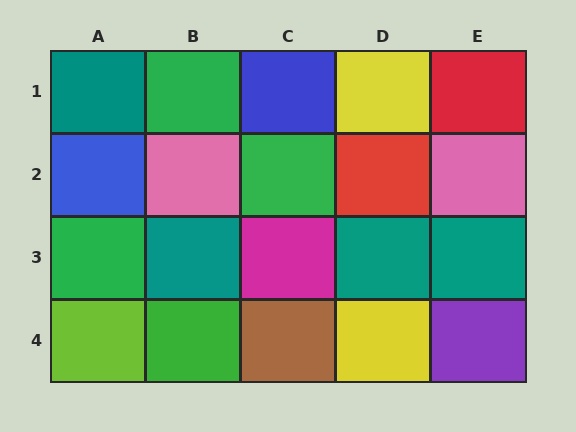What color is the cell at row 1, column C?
Blue.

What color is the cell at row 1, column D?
Yellow.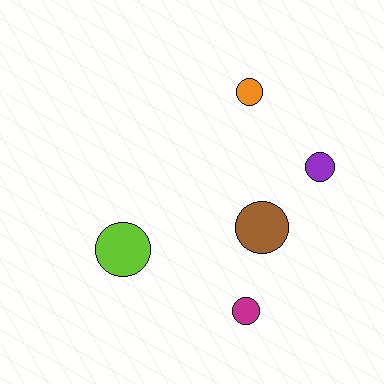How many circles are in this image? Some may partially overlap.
There are 5 circles.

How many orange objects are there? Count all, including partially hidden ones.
There is 1 orange object.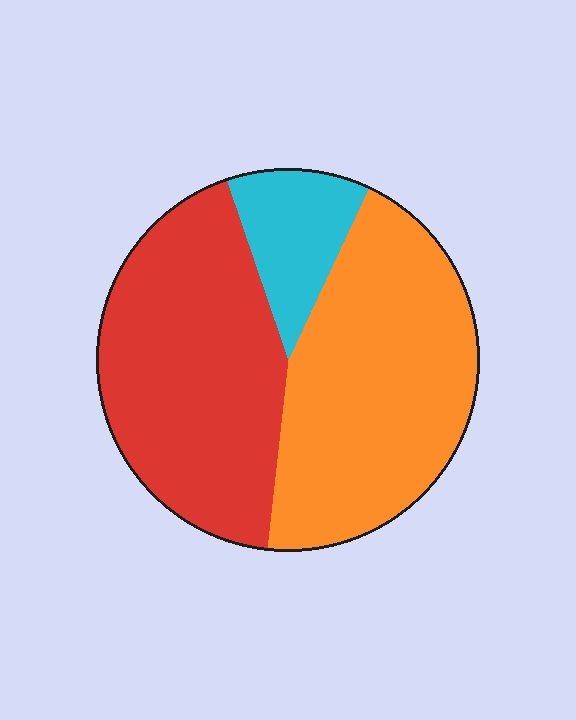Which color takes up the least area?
Cyan, at roughly 10%.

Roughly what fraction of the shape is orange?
Orange covers 45% of the shape.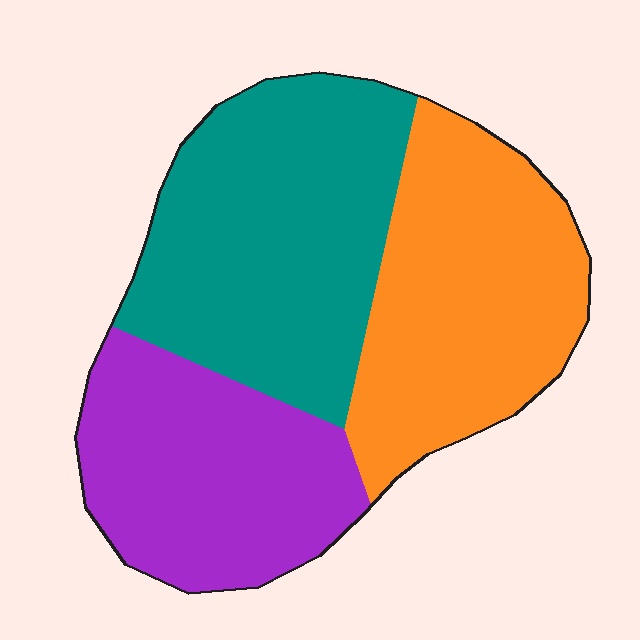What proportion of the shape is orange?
Orange covers 33% of the shape.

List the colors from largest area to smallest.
From largest to smallest: teal, orange, purple.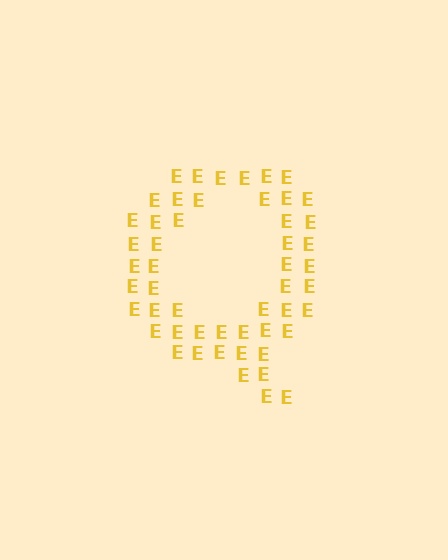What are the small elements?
The small elements are letter E's.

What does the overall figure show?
The overall figure shows the letter Q.